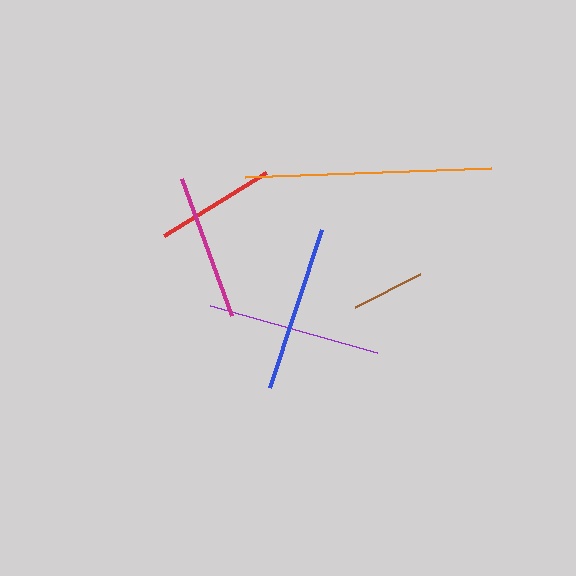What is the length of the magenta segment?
The magenta segment is approximately 146 pixels long.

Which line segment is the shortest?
The brown line is the shortest at approximately 74 pixels.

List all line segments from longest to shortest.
From longest to shortest: orange, purple, blue, magenta, red, brown.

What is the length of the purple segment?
The purple segment is approximately 174 pixels long.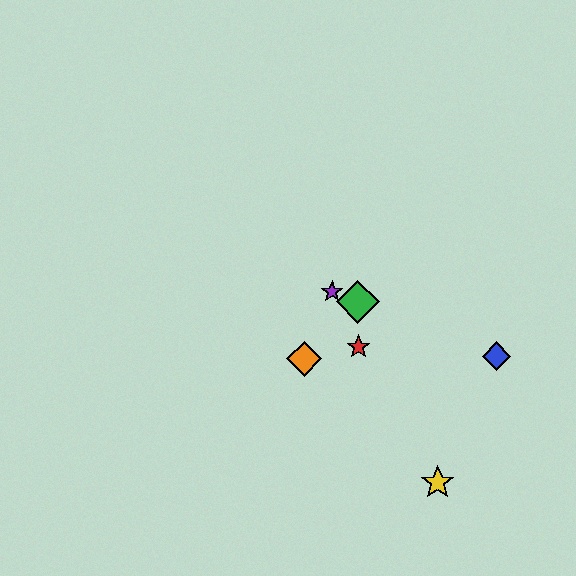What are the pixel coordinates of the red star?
The red star is at (359, 347).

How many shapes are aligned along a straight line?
3 shapes (the blue diamond, the green diamond, the purple star) are aligned along a straight line.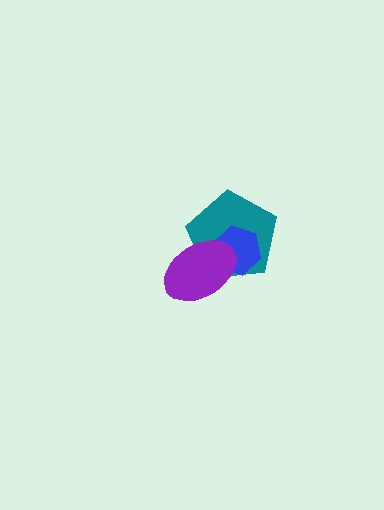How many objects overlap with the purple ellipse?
2 objects overlap with the purple ellipse.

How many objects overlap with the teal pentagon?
2 objects overlap with the teal pentagon.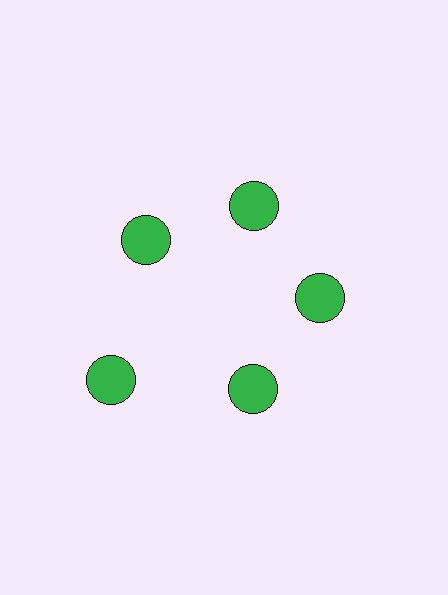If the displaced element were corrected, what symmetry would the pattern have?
It would have 5-fold rotational symmetry — the pattern would map onto itself every 72 degrees.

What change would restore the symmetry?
The symmetry would be restored by moving it inward, back onto the ring so that all 5 circles sit at equal angles and equal distance from the center.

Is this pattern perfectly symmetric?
No. The 5 green circles are arranged in a ring, but one element near the 8 o'clock position is pushed outward from the center, breaking the 5-fold rotational symmetry.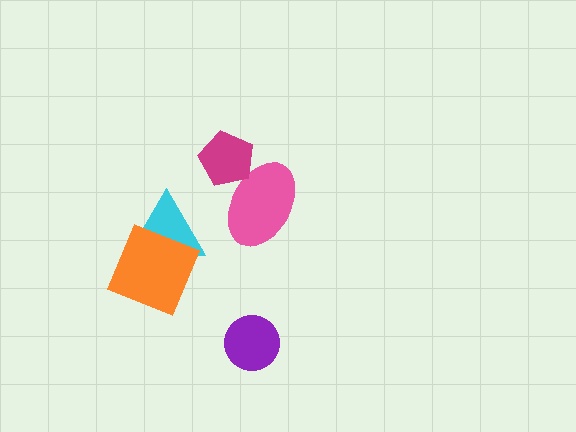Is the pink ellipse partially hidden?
Yes, it is partially covered by another shape.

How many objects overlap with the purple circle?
0 objects overlap with the purple circle.